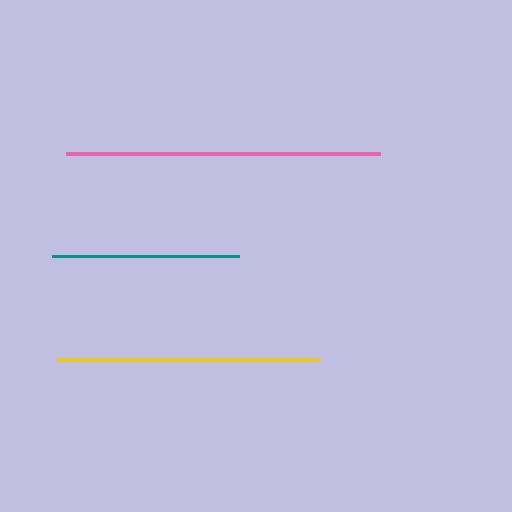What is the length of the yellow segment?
The yellow segment is approximately 263 pixels long.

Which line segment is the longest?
The pink line is the longest at approximately 315 pixels.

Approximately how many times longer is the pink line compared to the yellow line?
The pink line is approximately 1.2 times the length of the yellow line.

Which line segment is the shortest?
The teal line is the shortest at approximately 186 pixels.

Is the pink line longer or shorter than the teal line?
The pink line is longer than the teal line.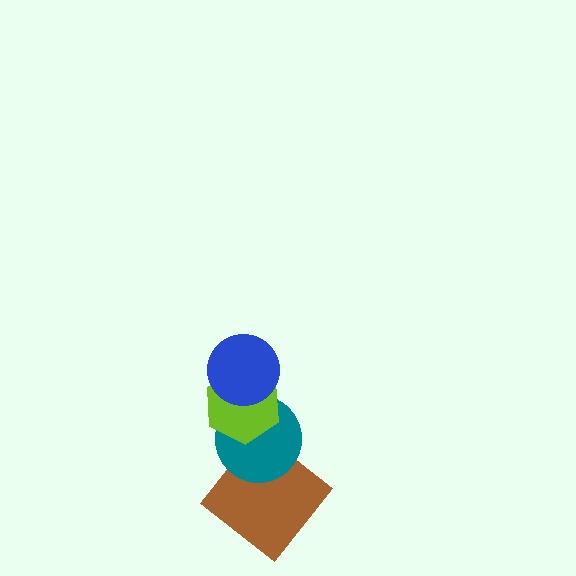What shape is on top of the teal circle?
The lime hexagon is on top of the teal circle.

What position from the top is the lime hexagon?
The lime hexagon is 2nd from the top.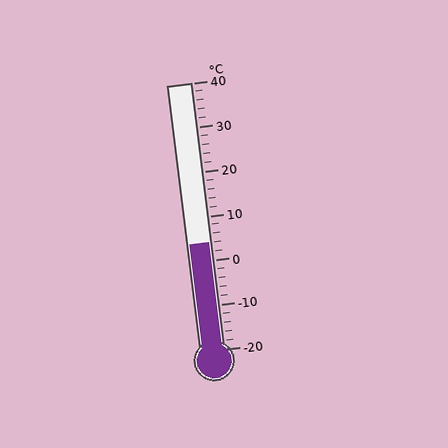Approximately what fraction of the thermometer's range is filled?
The thermometer is filled to approximately 40% of its range.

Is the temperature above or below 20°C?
The temperature is below 20°C.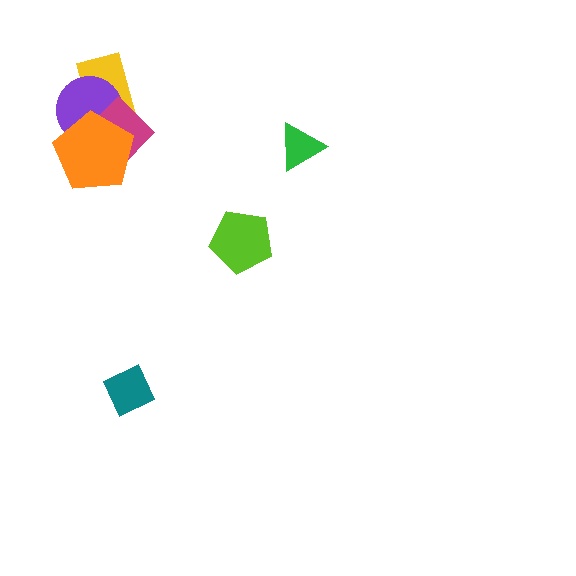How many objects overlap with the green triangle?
0 objects overlap with the green triangle.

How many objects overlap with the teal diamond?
0 objects overlap with the teal diamond.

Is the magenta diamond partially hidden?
Yes, it is partially covered by another shape.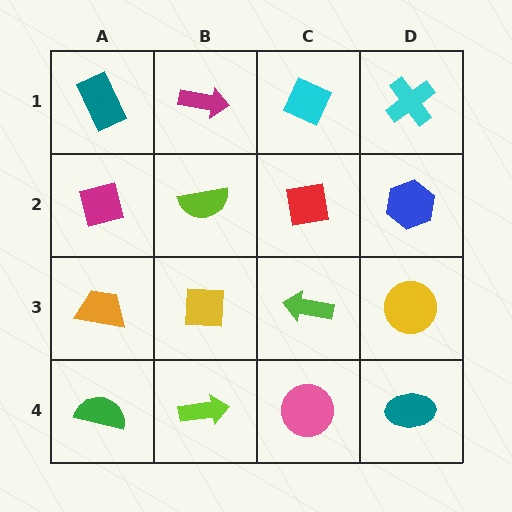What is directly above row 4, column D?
A yellow circle.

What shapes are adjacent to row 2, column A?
A teal rectangle (row 1, column A), an orange trapezoid (row 3, column A), a lime semicircle (row 2, column B).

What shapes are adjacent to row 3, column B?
A lime semicircle (row 2, column B), a lime arrow (row 4, column B), an orange trapezoid (row 3, column A), a lime arrow (row 3, column C).